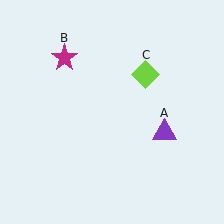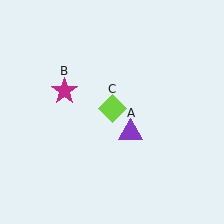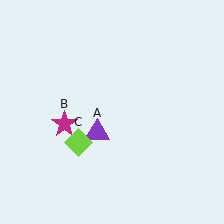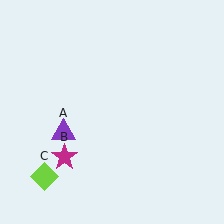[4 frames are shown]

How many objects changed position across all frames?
3 objects changed position: purple triangle (object A), magenta star (object B), lime diamond (object C).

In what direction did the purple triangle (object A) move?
The purple triangle (object A) moved left.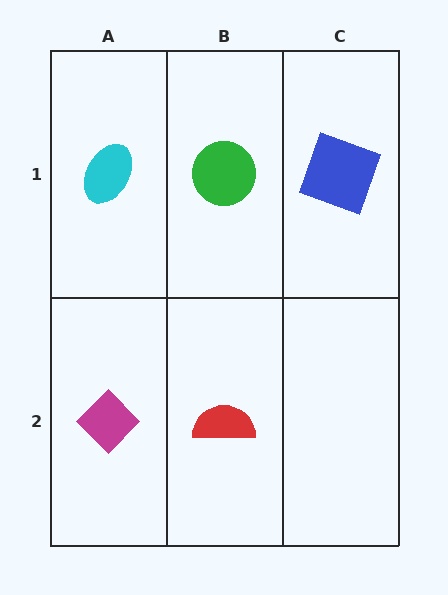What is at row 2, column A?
A magenta diamond.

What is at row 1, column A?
A cyan ellipse.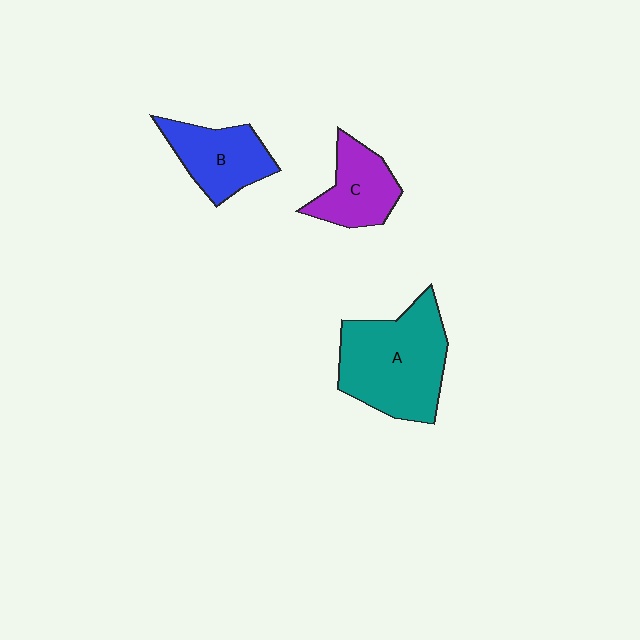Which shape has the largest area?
Shape A (teal).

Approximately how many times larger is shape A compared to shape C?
Approximately 1.9 times.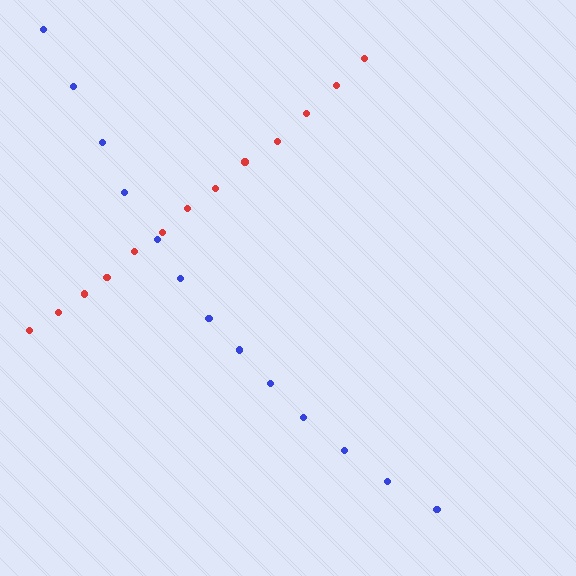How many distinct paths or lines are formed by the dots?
There are 2 distinct paths.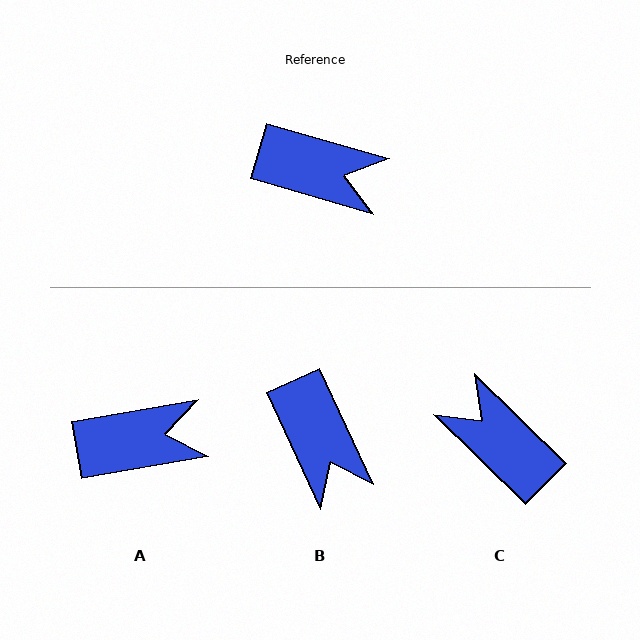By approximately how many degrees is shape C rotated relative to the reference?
Approximately 152 degrees counter-clockwise.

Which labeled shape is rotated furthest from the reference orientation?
C, about 152 degrees away.